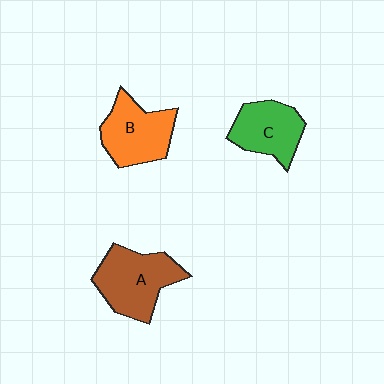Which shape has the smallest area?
Shape C (green).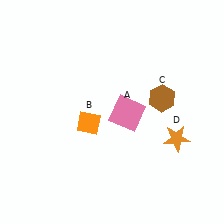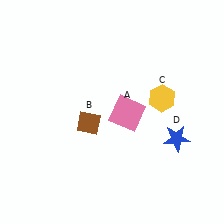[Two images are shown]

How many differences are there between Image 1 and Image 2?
There are 3 differences between the two images.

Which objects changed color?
B changed from orange to brown. C changed from brown to yellow. D changed from orange to blue.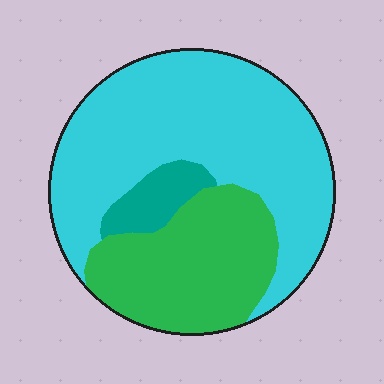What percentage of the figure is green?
Green takes up between a sixth and a third of the figure.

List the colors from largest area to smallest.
From largest to smallest: cyan, green, teal.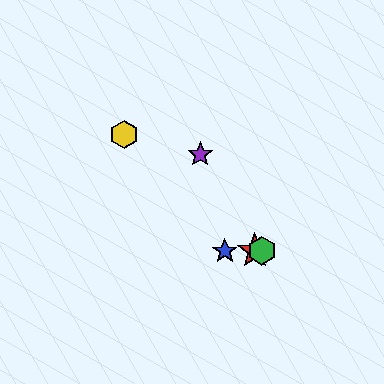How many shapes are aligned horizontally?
3 shapes (the red star, the blue star, the green hexagon) are aligned horizontally.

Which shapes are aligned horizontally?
The red star, the blue star, the green hexagon are aligned horizontally.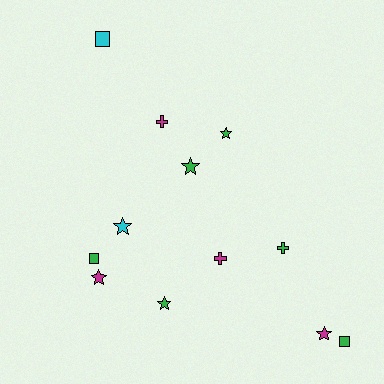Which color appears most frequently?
Green, with 6 objects.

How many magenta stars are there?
There are 2 magenta stars.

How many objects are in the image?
There are 12 objects.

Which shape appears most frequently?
Star, with 6 objects.